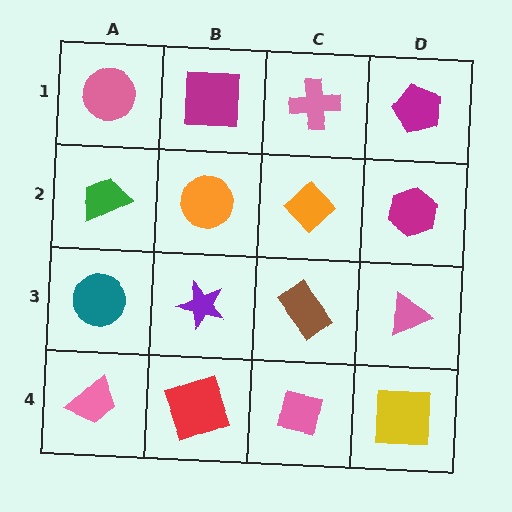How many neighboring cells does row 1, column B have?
3.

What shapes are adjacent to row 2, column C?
A pink cross (row 1, column C), a brown rectangle (row 3, column C), an orange circle (row 2, column B), a magenta hexagon (row 2, column D).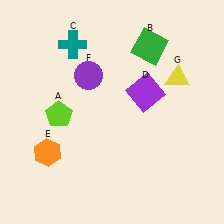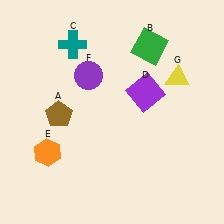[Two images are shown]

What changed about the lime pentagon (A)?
In Image 1, A is lime. In Image 2, it changed to brown.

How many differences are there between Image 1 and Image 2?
There is 1 difference between the two images.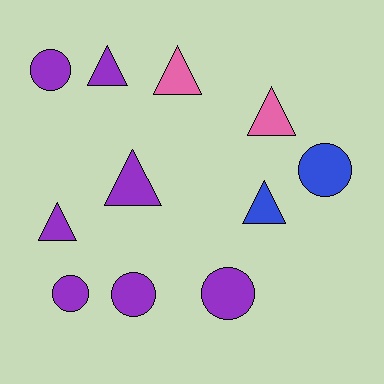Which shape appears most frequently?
Triangle, with 6 objects.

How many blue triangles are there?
There is 1 blue triangle.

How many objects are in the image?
There are 11 objects.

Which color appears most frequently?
Purple, with 7 objects.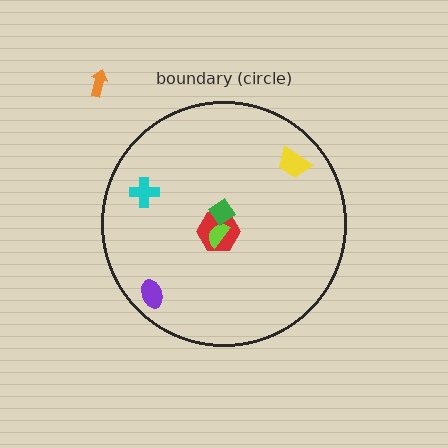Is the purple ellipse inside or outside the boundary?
Inside.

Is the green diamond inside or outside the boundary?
Inside.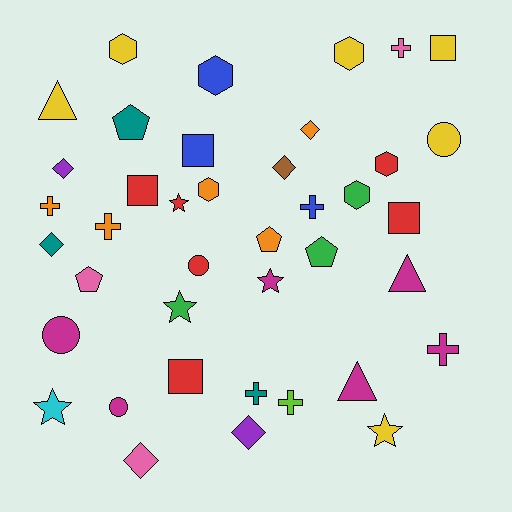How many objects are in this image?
There are 40 objects.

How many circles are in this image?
There are 4 circles.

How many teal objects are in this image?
There are 3 teal objects.